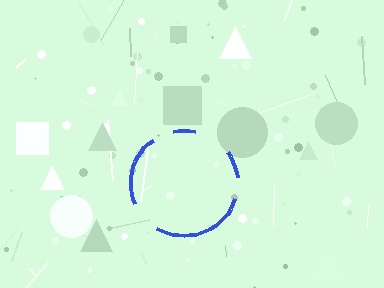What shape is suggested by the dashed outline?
The dashed outline suggests a circle.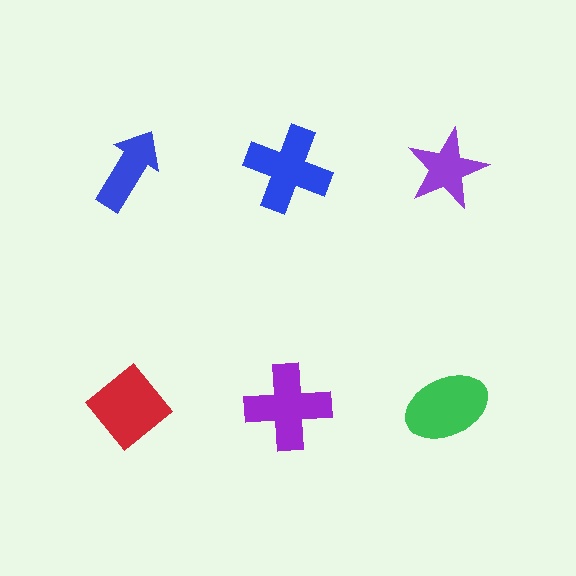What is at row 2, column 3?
A green ellipse.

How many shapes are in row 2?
3 shapes.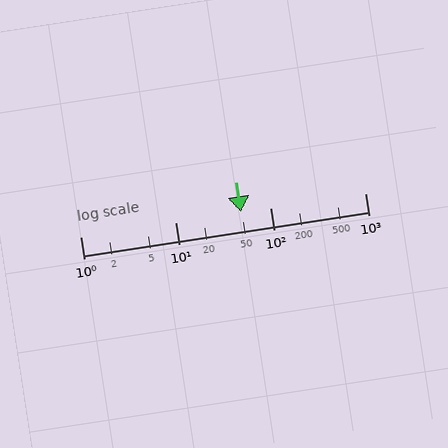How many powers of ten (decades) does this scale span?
The scale spans 3 decades, from 1 to 1000.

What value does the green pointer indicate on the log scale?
The pointer indicates approximately 49.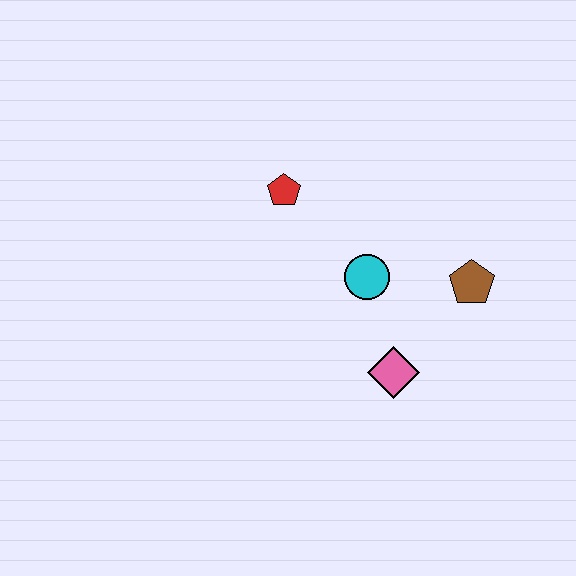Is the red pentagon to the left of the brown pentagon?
Yes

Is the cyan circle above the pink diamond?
Yes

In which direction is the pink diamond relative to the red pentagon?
The pink diamond is below the red pentagon.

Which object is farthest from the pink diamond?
The red pentagon is farthest from the pink diamond.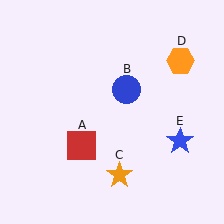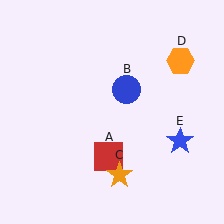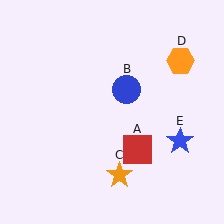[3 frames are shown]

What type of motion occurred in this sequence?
The red square (object A) rotated counterclockwise around the center of the scene.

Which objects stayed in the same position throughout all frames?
Blue circle (object B) and orange star (object C) and orange hexagon (object D) and blue star (object E) remained stationary.